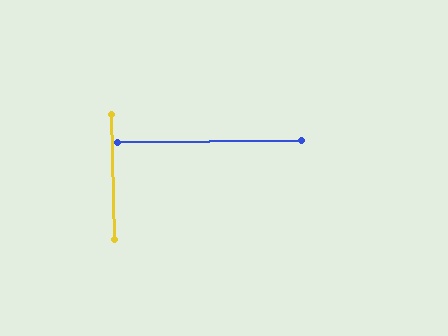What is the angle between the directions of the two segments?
Approximately 89 degrees.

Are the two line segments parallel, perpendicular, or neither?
Perpendicular — they meet at approximately 89°.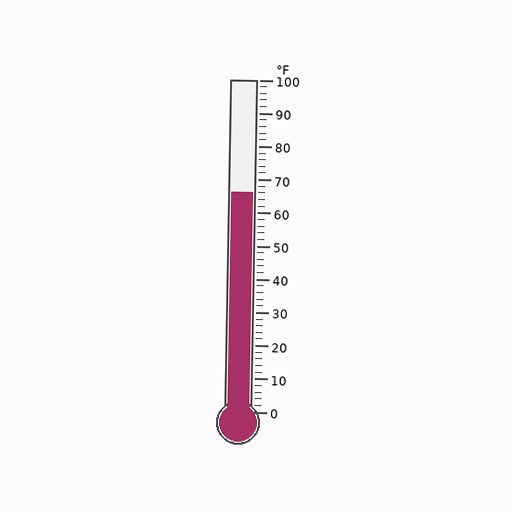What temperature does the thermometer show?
The thermometer shows approximately 66°F.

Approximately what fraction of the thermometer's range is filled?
The thermometer is filled to approximately 65% of its range.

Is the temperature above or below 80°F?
The temperature is below 80°F.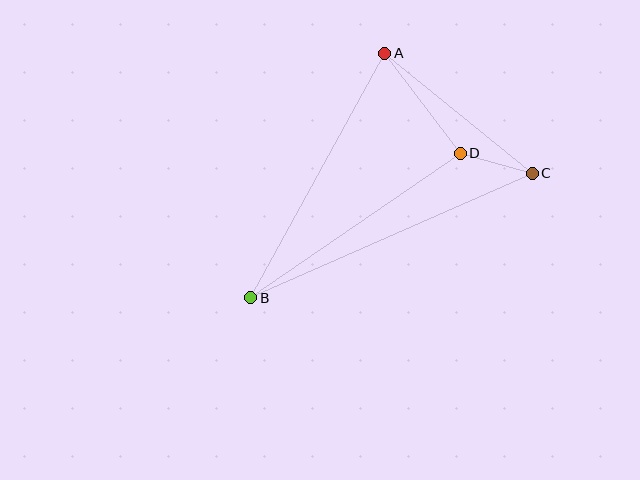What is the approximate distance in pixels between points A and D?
The distance between A and D is approximately 125 pixels.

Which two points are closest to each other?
Points C and D are closest to each other.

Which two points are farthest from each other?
Points B and C are farthest from each other.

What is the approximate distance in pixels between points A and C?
The distance between A and C is approximately 190 pixels.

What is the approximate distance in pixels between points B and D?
The distance between B and D is approximately 255 pixels.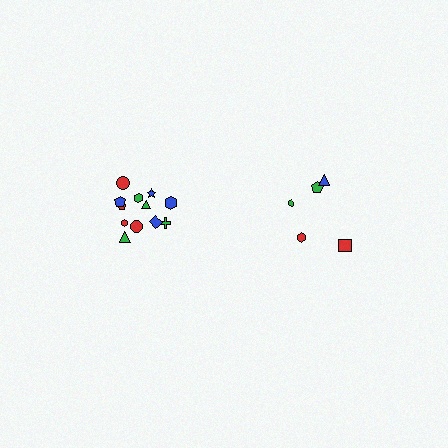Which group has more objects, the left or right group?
The left group.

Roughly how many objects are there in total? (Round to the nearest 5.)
Roughly 15 objects in total.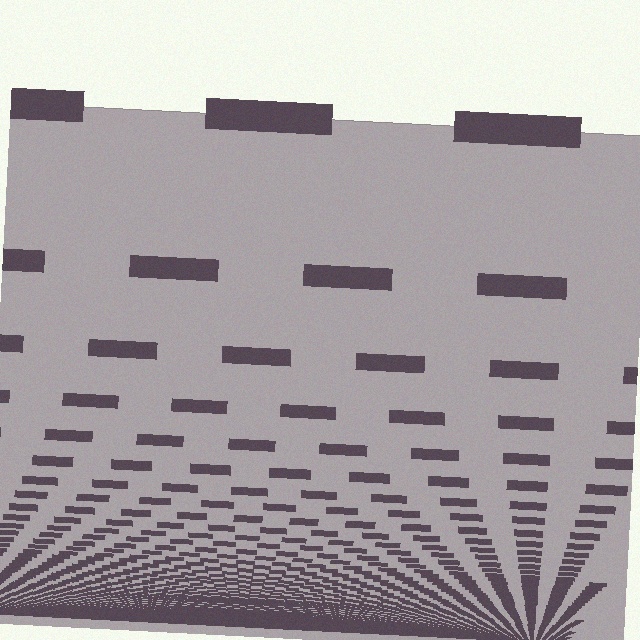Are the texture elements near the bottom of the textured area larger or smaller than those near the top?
Smaller. The gradient is inverted — elements near the bottom are smaller and denser.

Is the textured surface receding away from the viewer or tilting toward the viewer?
The surface appears to tilt toward the viewer. Texture elements get larger and sparser toward the top.